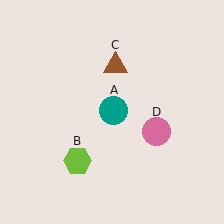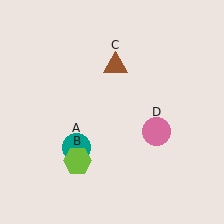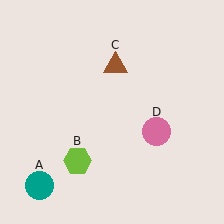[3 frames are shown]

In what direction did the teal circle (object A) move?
The teal circle (object A) moved down and to the left.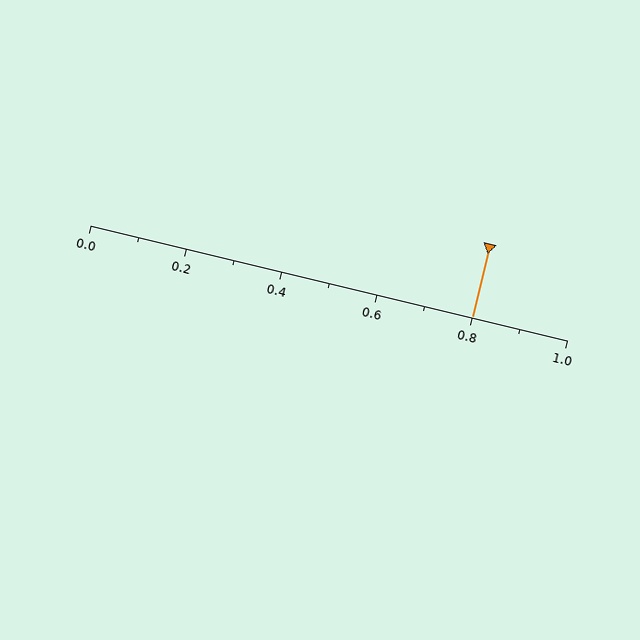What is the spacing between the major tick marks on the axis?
The major ticks are spaced 0.2 apart.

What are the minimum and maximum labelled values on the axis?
The axis runs from 0.0 to 1.0.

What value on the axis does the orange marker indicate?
The marker indicates approximately 0.8.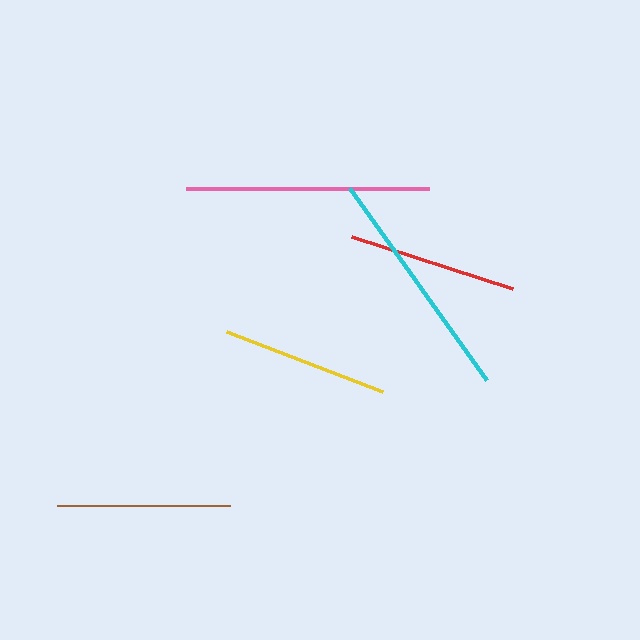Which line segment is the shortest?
The yellow line is the shortest at approximately 168 pixels.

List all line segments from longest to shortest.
From longest to shortest: pink, cyan, brown, red, yellow.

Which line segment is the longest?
The pink line is the longest at approximately 243 pixels.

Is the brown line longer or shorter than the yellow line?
The brown line is longer than the yellow line.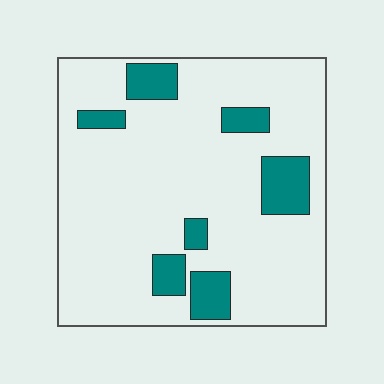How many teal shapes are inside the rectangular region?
7.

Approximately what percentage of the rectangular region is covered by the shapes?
Approximately 15%.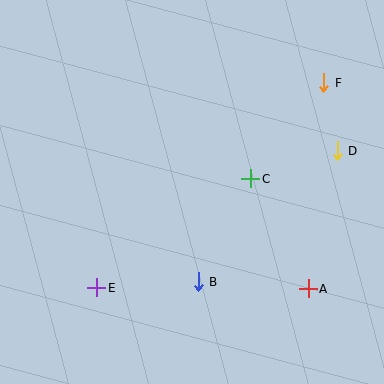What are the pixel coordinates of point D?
Point D is at (337, 151).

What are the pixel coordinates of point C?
Point C is at (251, 179).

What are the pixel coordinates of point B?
Point B is at (198, 282).